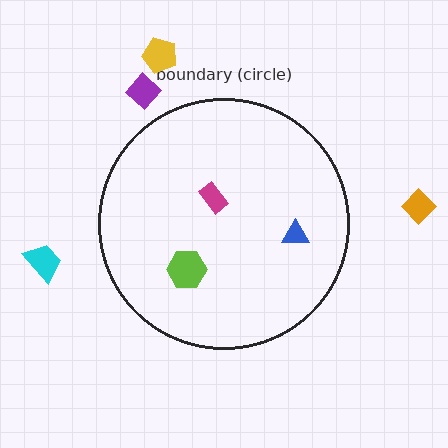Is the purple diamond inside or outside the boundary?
Outside.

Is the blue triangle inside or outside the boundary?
Inside.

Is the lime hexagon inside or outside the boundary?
Inside.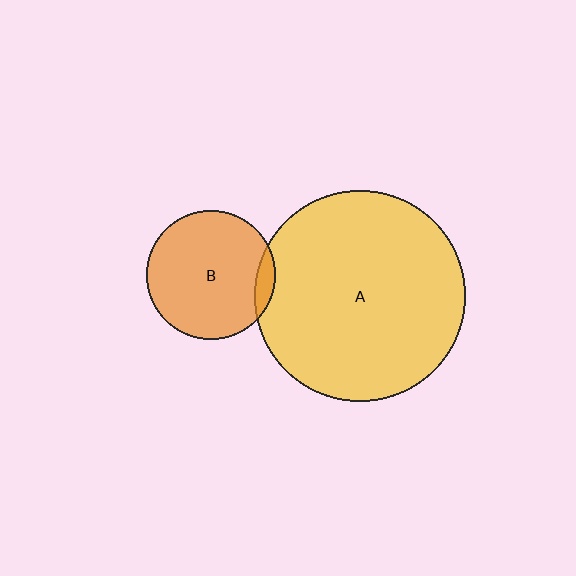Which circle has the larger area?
Circle A (yellow).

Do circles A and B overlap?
Yes.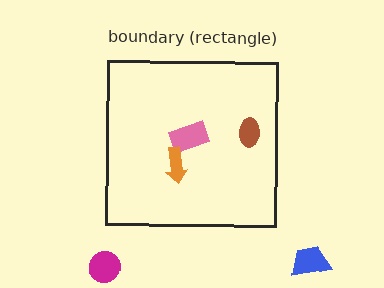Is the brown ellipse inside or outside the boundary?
Inside.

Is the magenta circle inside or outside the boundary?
Outside.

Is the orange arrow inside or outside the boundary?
Inside.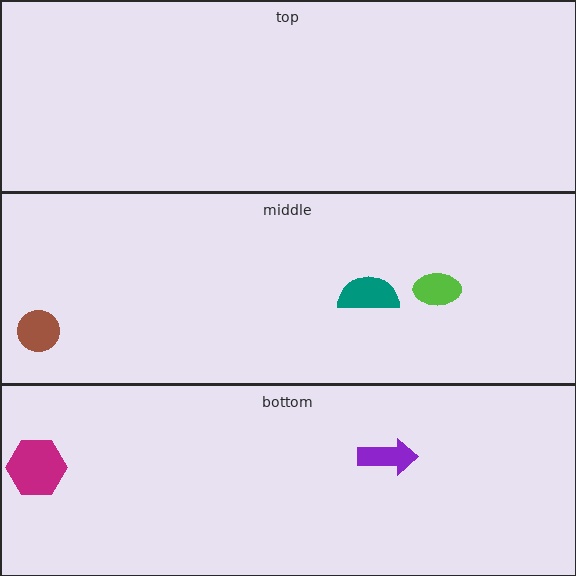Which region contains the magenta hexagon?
The bottom region.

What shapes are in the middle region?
The teal semicircle, the lime ellipse, the brown circle.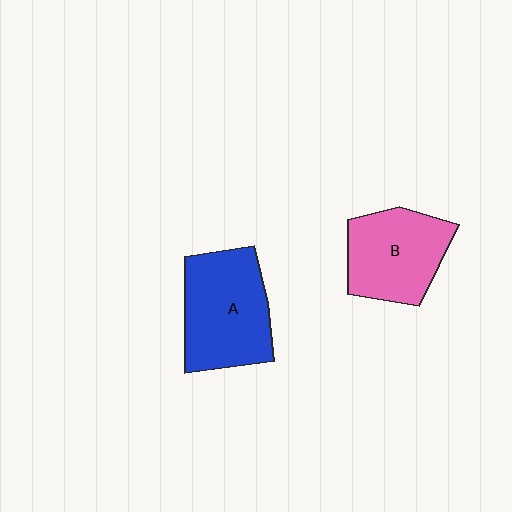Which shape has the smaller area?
Shape B (pink).